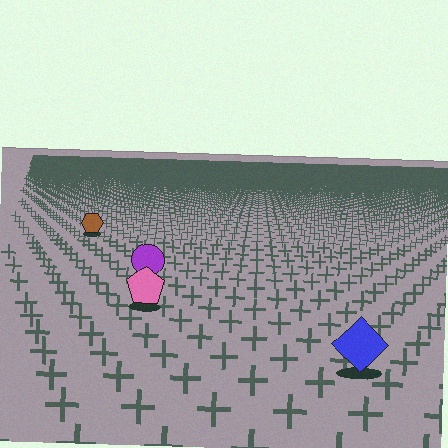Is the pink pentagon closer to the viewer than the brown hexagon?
Yes. The pink pentagon is closer — you can tell from the texture gradient: the ground texture is coarser near it.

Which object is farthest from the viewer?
The brown hexagon is farthest from the viewer. It appears smaller and the ground texture around it is denser.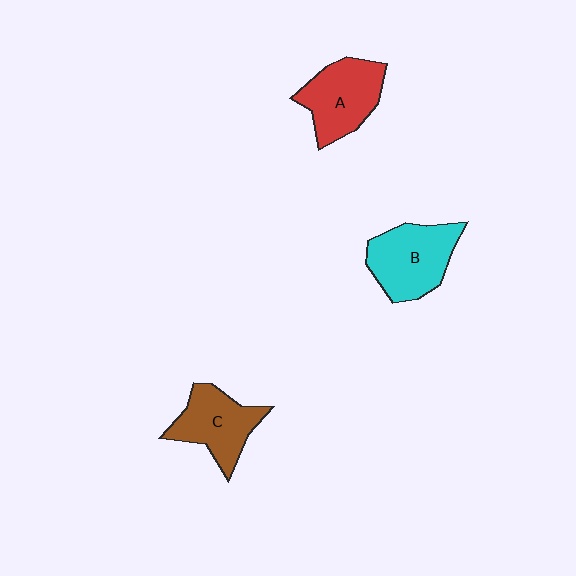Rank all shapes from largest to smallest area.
From largest to smallest: B (cyan), A (red), C (brown).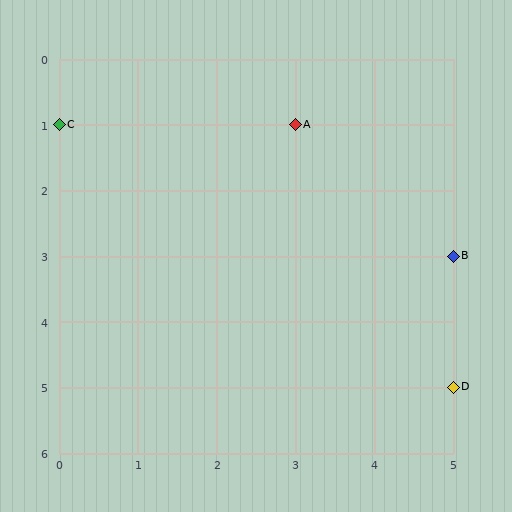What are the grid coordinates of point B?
Point B is at grid coordinates (5, 3).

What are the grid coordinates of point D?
Point D is at grid coordinates (5, 5).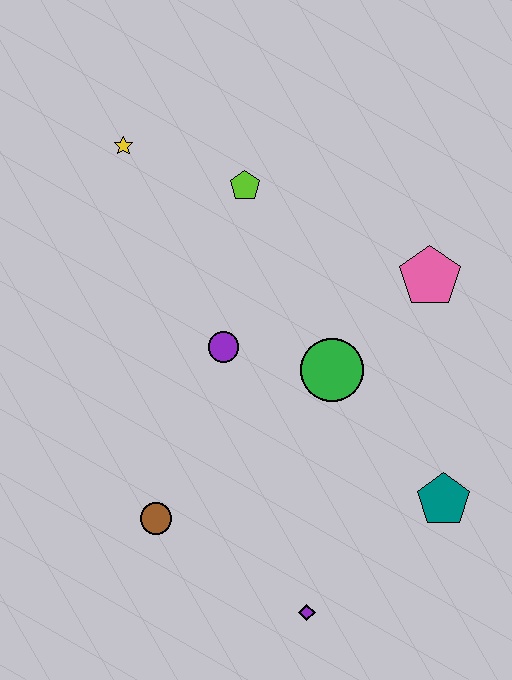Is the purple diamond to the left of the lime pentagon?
No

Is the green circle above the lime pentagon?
No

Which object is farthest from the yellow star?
The purple diamond is farthest from the yellow star.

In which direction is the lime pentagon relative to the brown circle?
The lime pentagon is above the brown circle.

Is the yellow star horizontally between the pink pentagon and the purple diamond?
No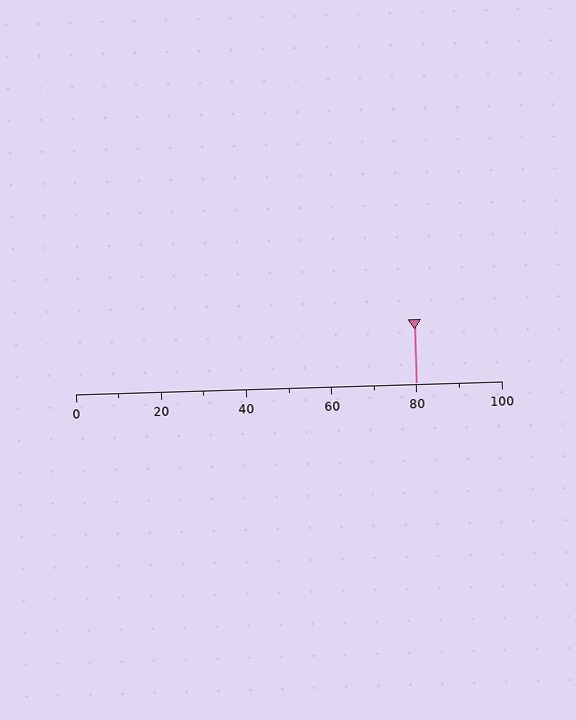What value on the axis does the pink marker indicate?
The marker indicates approximately 80.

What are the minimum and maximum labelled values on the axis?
The axis runs from 0 to 100.